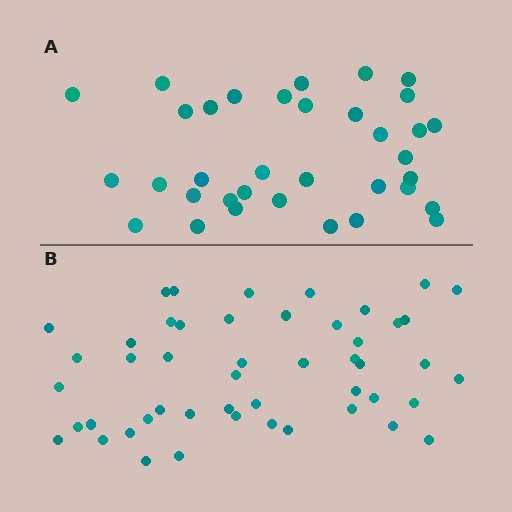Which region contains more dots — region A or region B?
Region B (the bottom region) has more dots.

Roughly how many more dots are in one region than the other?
Region B has approximately 15 more dots than region A.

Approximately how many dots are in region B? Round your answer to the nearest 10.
About 50 dots. (The exact count is 49, which rounds to 50.)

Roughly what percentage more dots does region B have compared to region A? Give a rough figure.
About 40% more.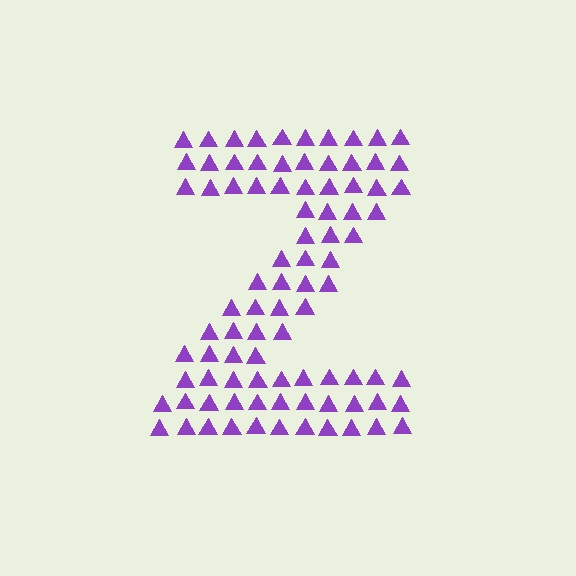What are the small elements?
The small elements are triangles.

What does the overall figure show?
The overall figure shows the letter Z.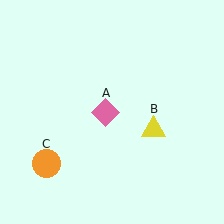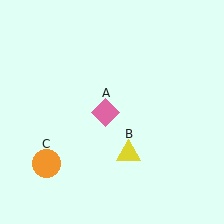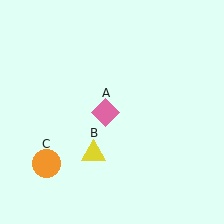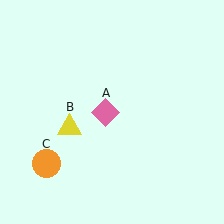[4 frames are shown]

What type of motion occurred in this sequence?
The yellow triangle (object B) rotated clockwise around the center of the scene.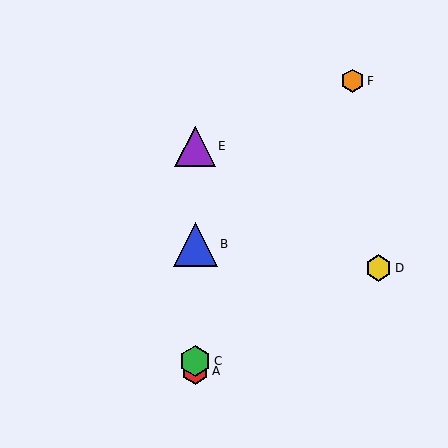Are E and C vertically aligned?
Yes, both are at x≈195.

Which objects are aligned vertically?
Objects A, B, C, E are aligned vertically.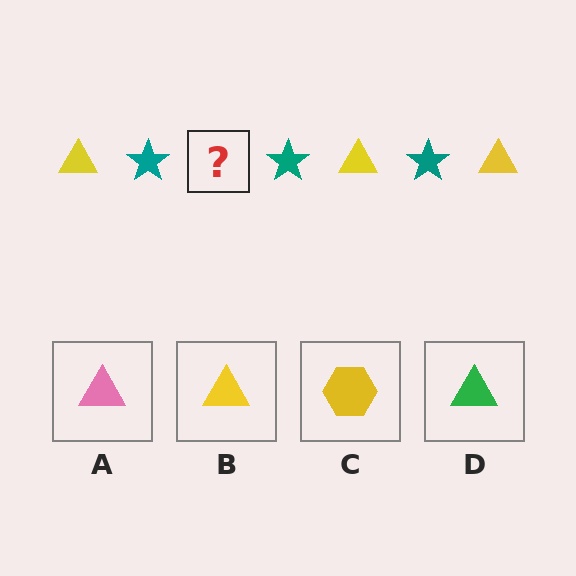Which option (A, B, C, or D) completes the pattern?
B.